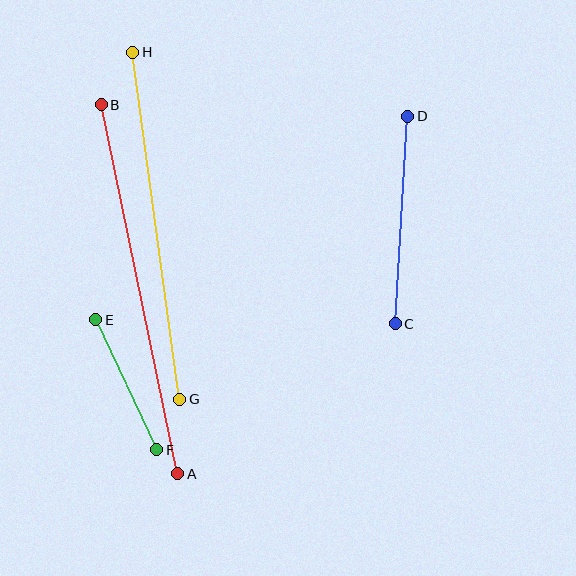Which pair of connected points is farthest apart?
Points A and B are farthest apart.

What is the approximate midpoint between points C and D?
The midpoint is at approximately (401, 220) pixels.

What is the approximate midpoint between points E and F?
The midpoint is at approximately (126, 385) pixels.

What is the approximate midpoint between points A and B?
The midpoint is at approximately (139, 289) pixels.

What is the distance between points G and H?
The distance is approximately 350 pixels.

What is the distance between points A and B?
The distance is approximately 377 pixels.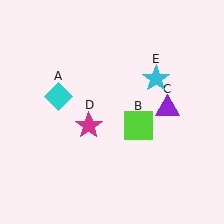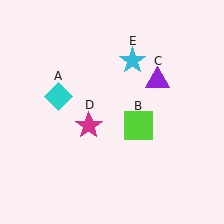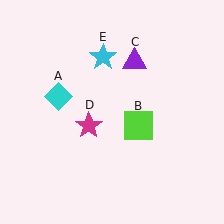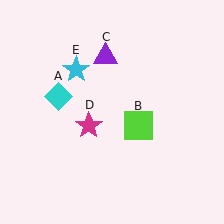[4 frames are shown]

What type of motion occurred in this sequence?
The purple triangle (object C), cyan star (object E) rotated counterclockwise around the center of the scene.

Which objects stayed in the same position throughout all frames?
Cyan diamond (object A) and lime square (object B) and magenta star (object D) remained stationary.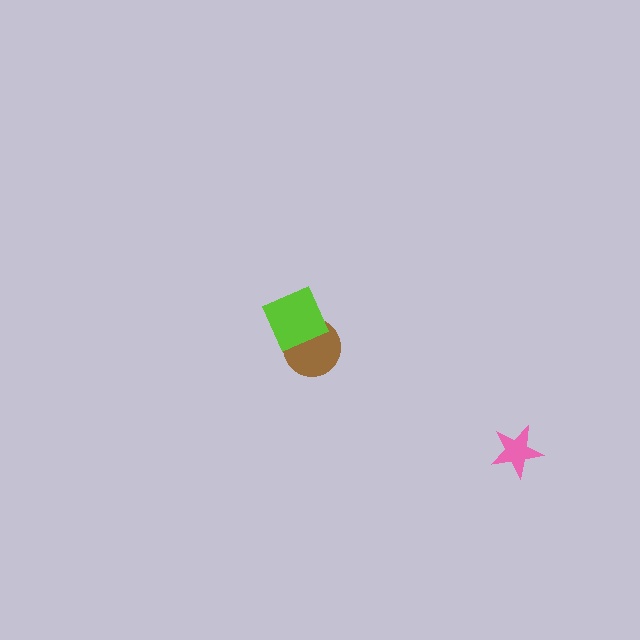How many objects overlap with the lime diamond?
1 object overlaps with the lime diamond.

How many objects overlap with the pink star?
0 objects overlap with the pink star.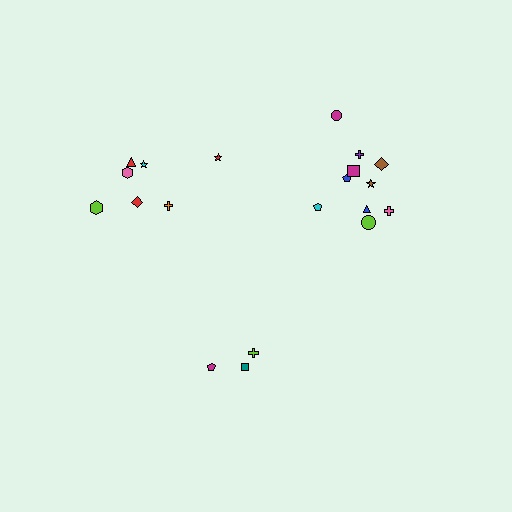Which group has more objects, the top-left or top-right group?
The top-right group.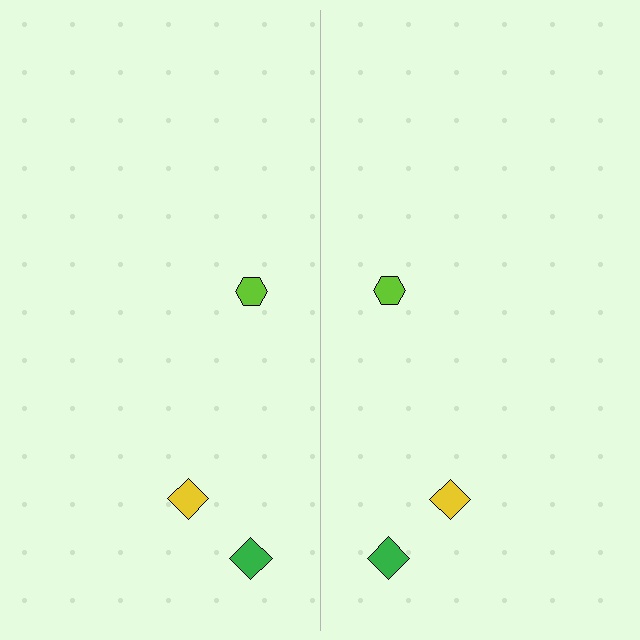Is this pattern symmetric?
Yes, this pattern has bilateral (reflection) symmetry.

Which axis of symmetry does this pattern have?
The pattern has a vertical axis of symmetry running through the center of the image.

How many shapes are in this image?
There are 6 shapes in this image.